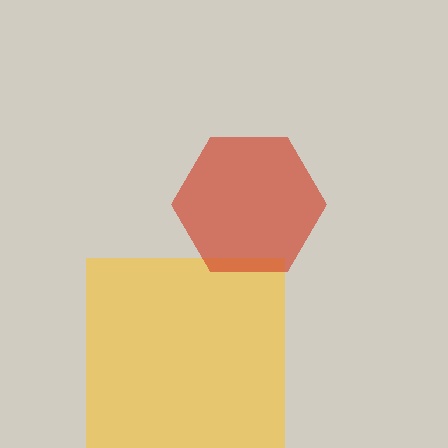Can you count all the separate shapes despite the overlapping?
Yes, there are 2 separate shapes.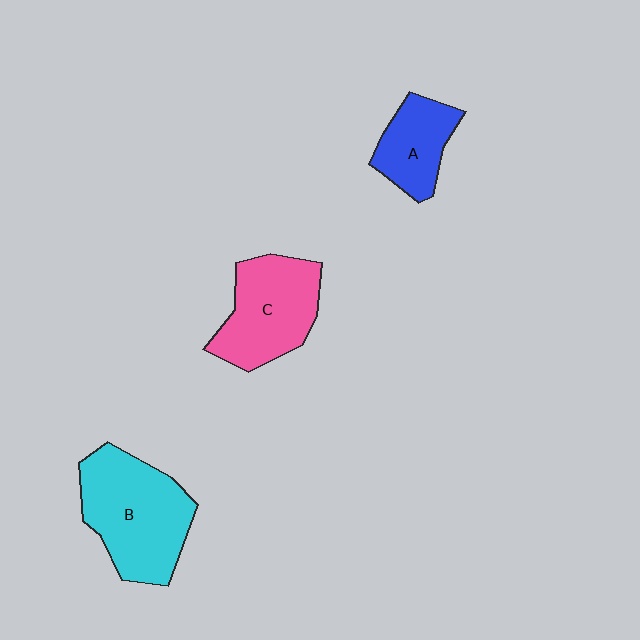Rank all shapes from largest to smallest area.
From largest to smallest: B (cyan), C (pink), A (blue).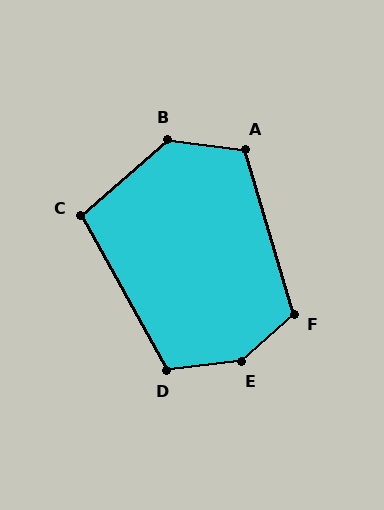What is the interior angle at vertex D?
Approximately 113 degrees (obtuse).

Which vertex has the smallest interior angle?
C, at approximately 102 degrees.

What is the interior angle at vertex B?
Approximately 131 degrees (obtuse).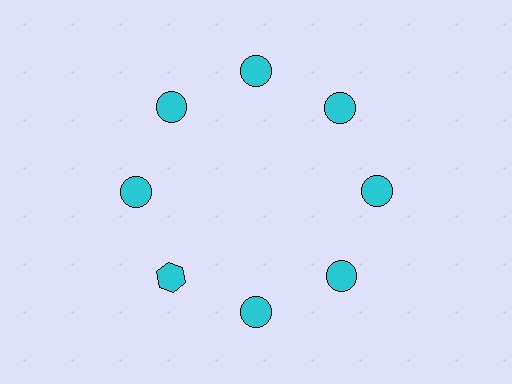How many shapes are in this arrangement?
There are 8 shapes arranged in a ring pattern.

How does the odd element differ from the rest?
It has a different shape: hexagon instead of circle.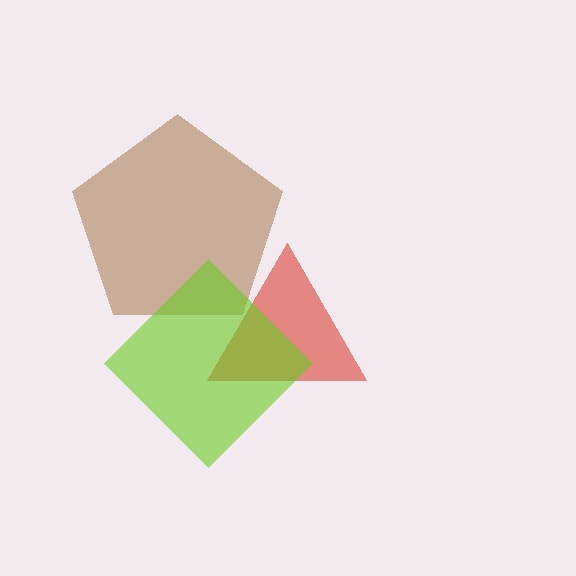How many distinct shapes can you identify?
There are 3 distinct shapes: a red triangle, a brown pentagon, a lime diamond.